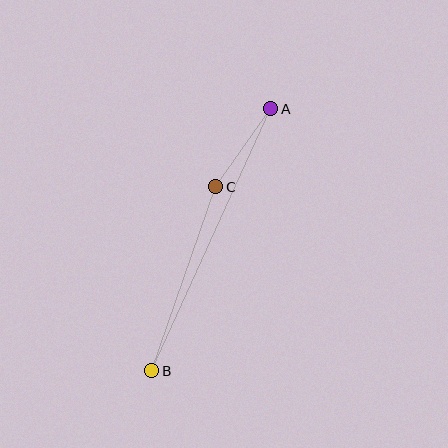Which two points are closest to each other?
Points A and C are closest to each other.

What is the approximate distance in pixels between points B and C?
The distance between B and C is approximately 194 pixels.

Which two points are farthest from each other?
Points A and B are farthest from each other.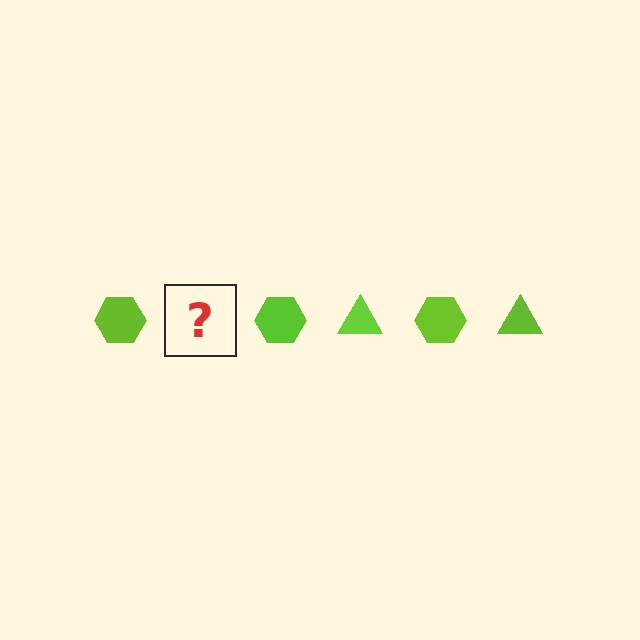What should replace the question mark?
The question mark should be replaced with a lime triangle.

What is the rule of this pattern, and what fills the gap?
The rule is that the pattern cycles through hexagon, triangle shapes in lime. The gap should be filled with a lime triangle.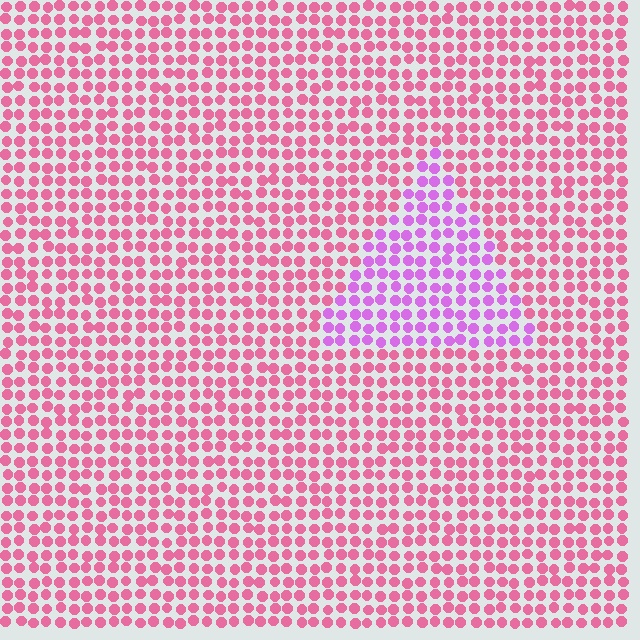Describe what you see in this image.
The image is filled with small pink elements in a uniform arrangement. A triangle-shaped region is visible where the elements are tinted to a slightly different hue, forming a subtle color boundary.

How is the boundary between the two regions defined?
The boundary is defined purely by a slight shift in hue (about 43 degrees). Spacing, size, and orientation are identical on both sides.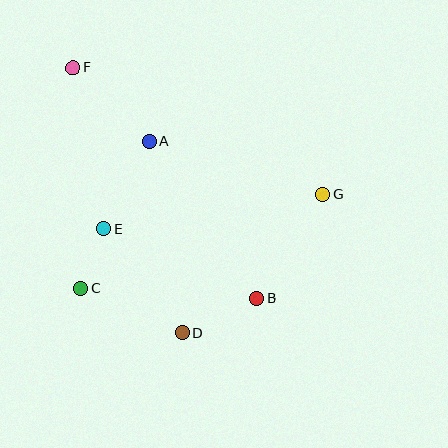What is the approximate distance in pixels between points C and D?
The distance between C and D is approximately 111 pixels.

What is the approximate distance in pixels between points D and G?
The distance between D and G is approximately 197 pixels.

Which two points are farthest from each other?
Points B and F are farthest from each other.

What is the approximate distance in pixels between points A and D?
The distance between A and D is approximately 195 pixels.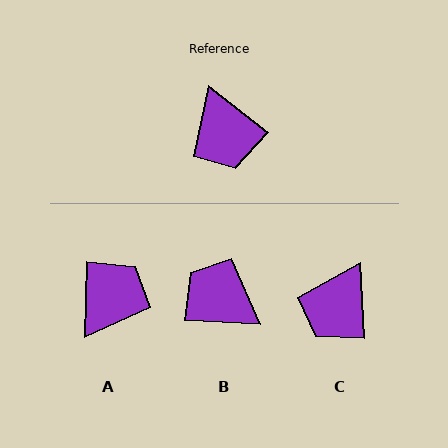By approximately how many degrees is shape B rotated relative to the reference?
Approximately 145 degrees clockwise.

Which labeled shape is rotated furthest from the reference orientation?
B, about 145 degrees away.